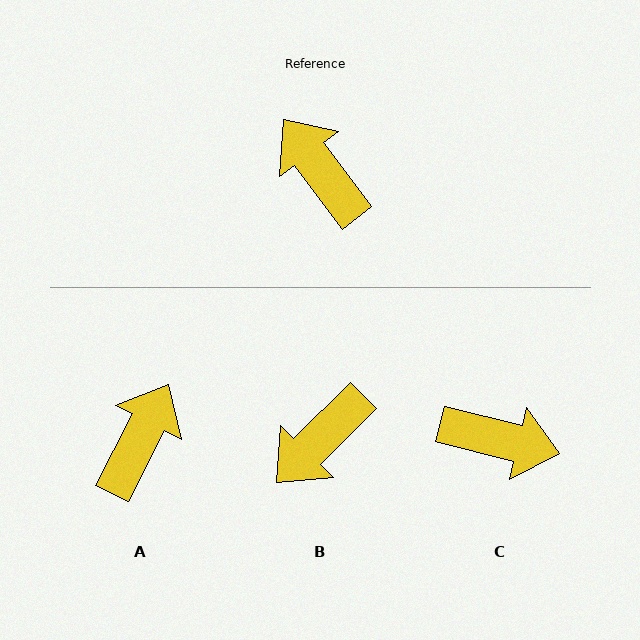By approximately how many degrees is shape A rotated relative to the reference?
Approximately 64 degrees clockwise.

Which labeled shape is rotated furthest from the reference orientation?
C, about 141 degrees away.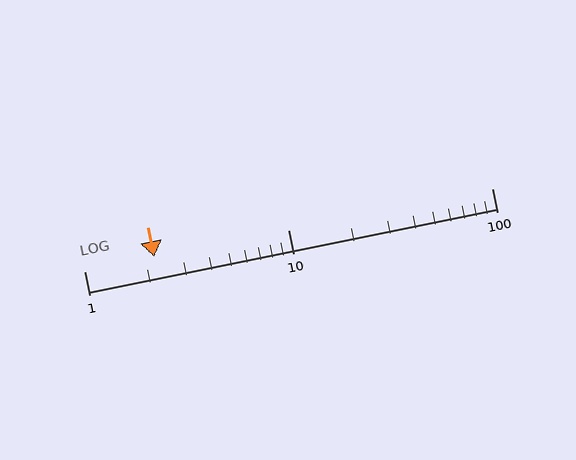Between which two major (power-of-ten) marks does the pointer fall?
The pointer is between 1 and 10.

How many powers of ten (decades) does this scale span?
The scale spans 2 decades, from 1 to 100.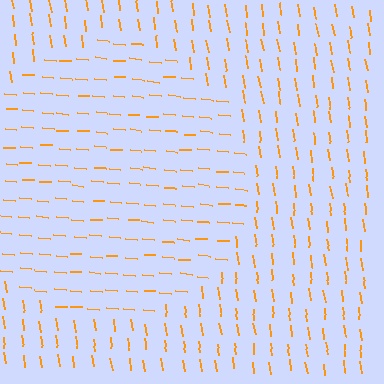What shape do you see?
I see a circle.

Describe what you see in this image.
The image is filled with small orange line segments. A circle region in the image has lines oriented differently from the surrounding lines, creating a visible texture boundary.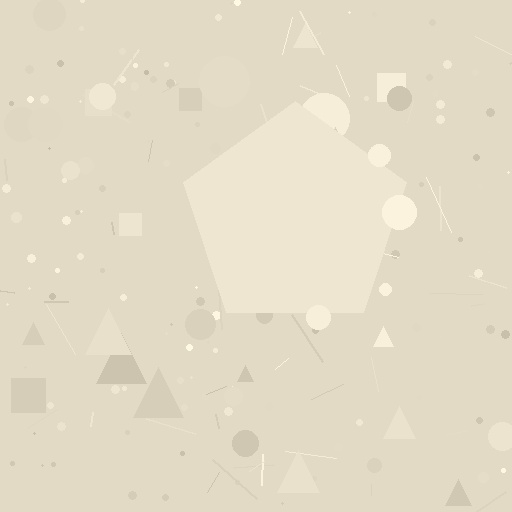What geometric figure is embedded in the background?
A pentagon is embedded in the background.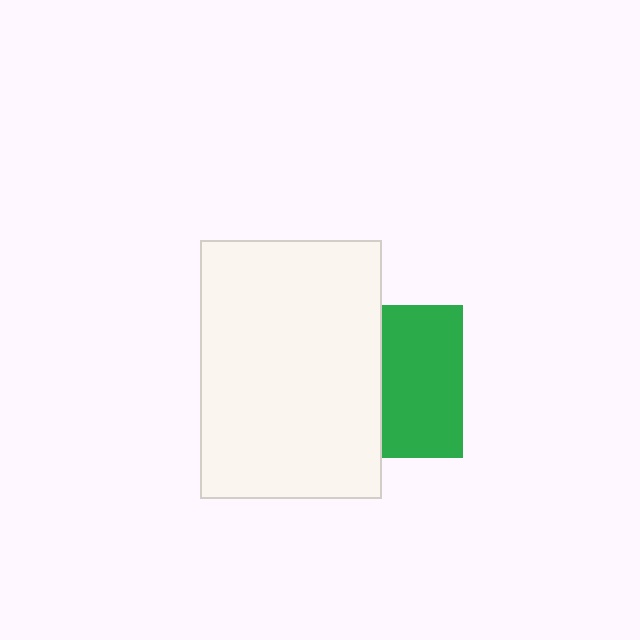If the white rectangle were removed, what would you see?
You would see the complete green square.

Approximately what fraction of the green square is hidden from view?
Roughly 47% of the green square is hidden behind the white rectangle.